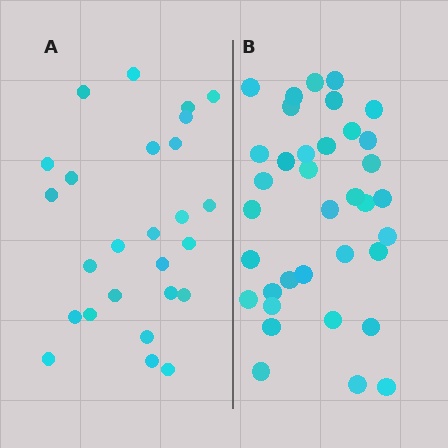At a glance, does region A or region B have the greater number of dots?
Region B (the right region) has more dots.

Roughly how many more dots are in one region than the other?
Region B has roughly 10 or so more dots than region A.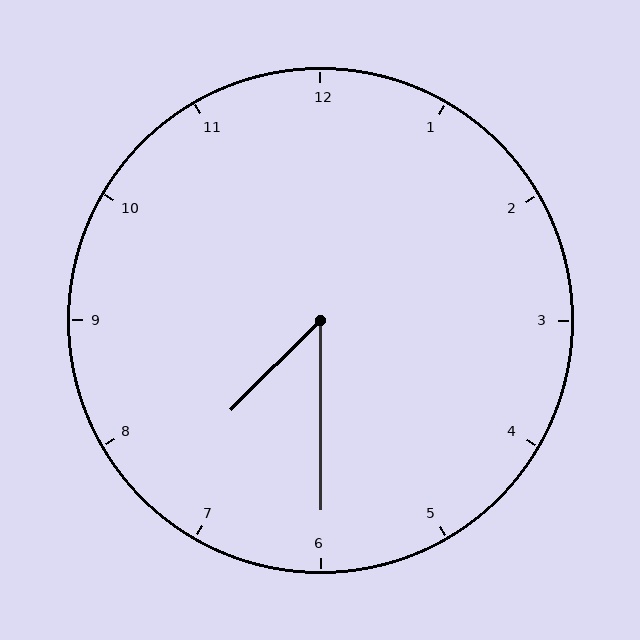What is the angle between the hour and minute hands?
Approximately 45 degrees.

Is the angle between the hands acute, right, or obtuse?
It is acute.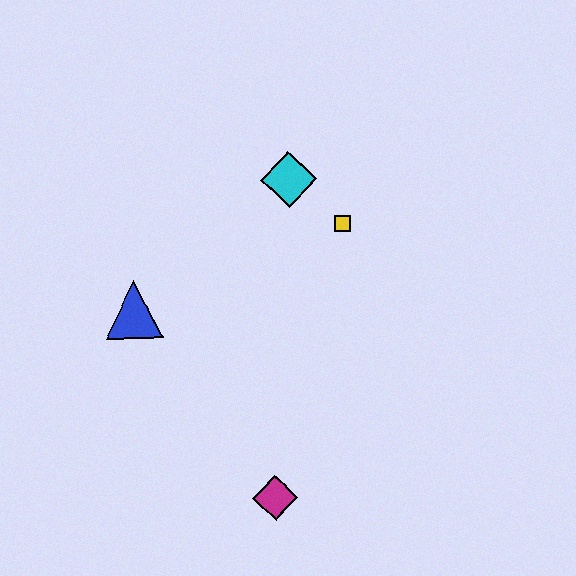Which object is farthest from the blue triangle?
The magenta diamond is farthest from the blue triangle.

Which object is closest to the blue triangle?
The cyan diamond is closest to the blue triangle.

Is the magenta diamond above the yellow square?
No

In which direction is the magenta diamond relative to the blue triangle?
The magenta diamond is below the blue triangle.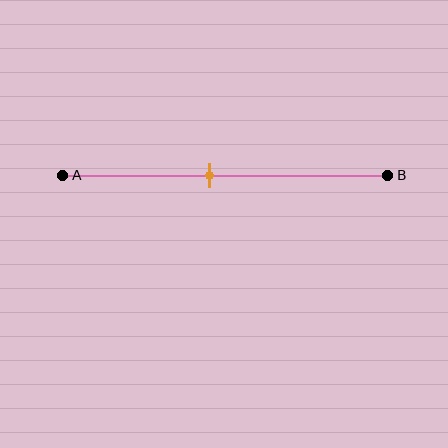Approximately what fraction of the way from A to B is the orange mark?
The orange mark is approximately 45% of the way from A to B.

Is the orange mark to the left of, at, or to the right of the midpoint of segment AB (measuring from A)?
The orange mark is to the left of the midpoint of segment AB.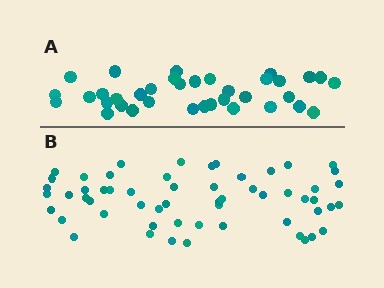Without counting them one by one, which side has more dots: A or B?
Region B (the bottom region) has more dots.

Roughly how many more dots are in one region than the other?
Region B has approximately 20 more dots than region A.